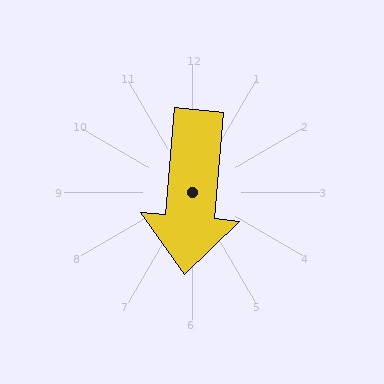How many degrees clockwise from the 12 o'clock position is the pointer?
Approximately 185 degrees.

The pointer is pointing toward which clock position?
Roughly 6 o'clock.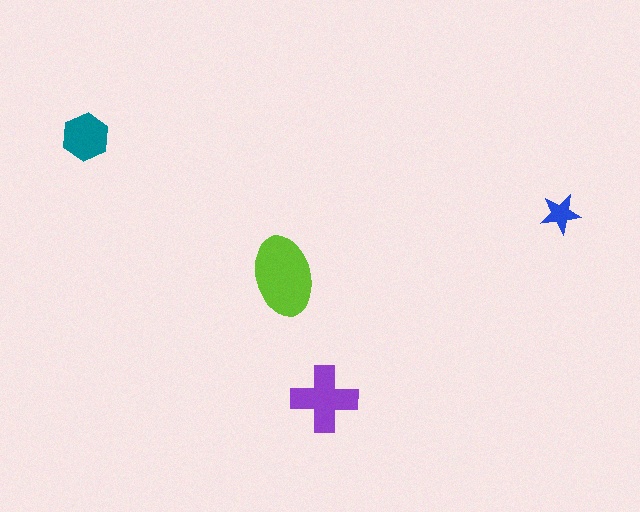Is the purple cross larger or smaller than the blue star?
Larger.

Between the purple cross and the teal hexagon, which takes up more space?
The purple cross.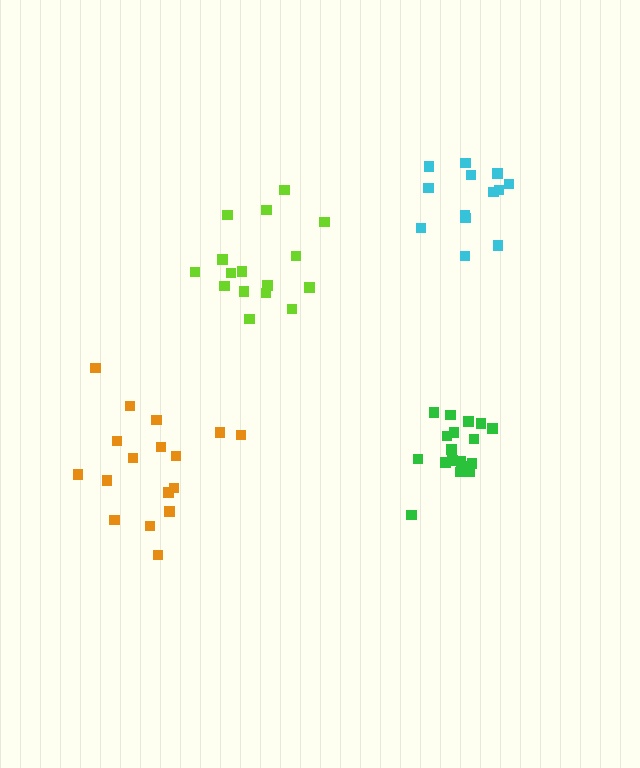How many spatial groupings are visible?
There are 4 spatial groupings.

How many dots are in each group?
Group 1: 17 dots, Group 2: 13 dots, Group 3: 16 dots, Group 4: 19 dots (65 total).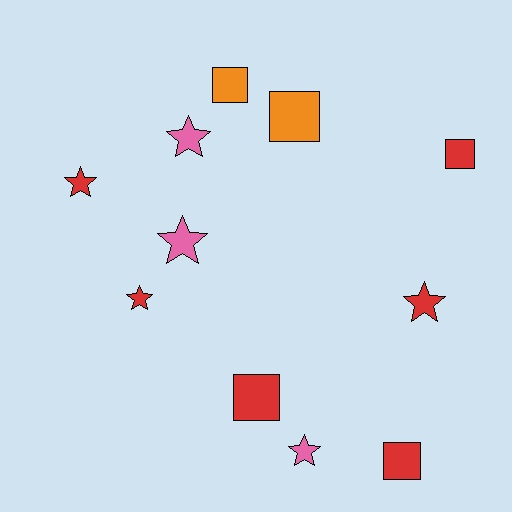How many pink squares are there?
There are no pink squares.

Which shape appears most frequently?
Star, with 6 objects.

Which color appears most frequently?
Red, with 6 objects.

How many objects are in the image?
There are 11 objects.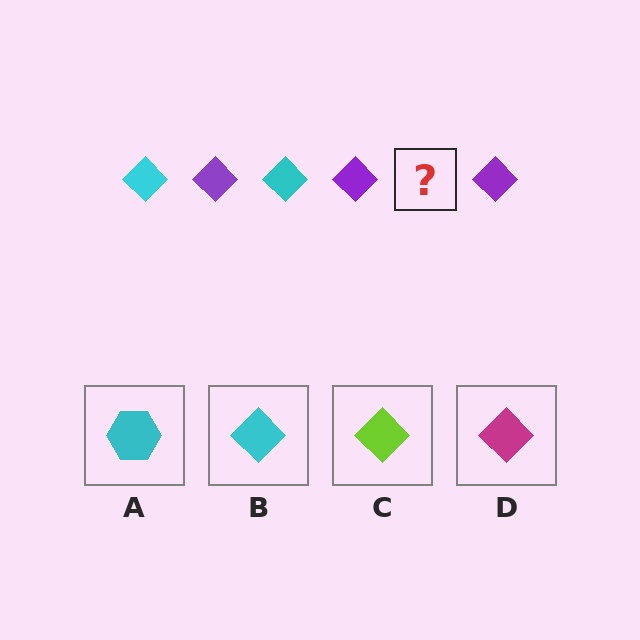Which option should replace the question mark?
Option B.